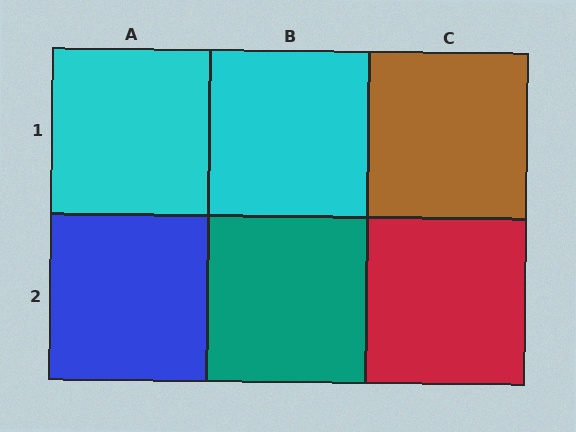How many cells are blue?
1 cell is blue.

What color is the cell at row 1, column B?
Cyan.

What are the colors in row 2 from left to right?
Blue, teal, red.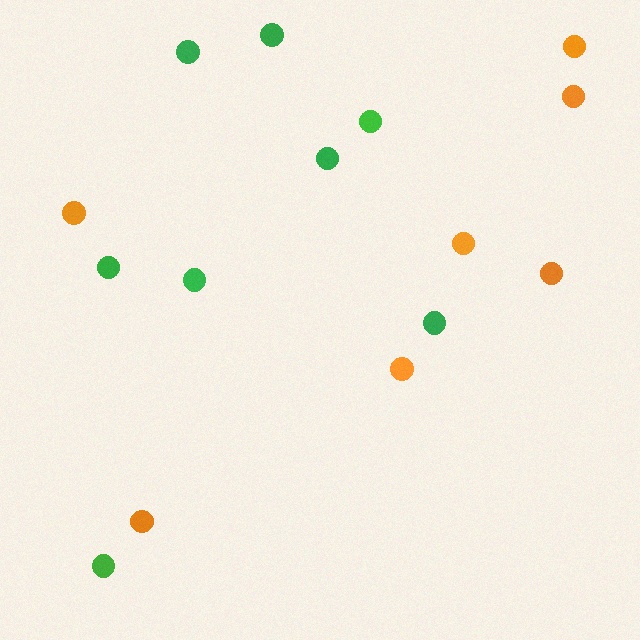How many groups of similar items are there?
There are 2 groups: one group of orange circles (7) and one group of green circles (8).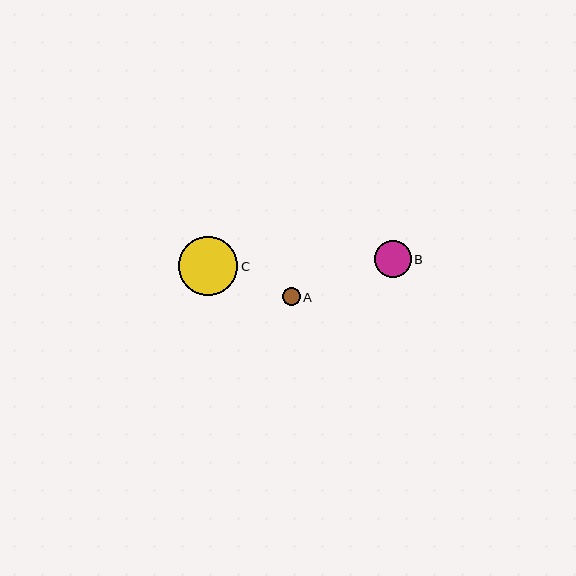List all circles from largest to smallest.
From largest to smallest: C, B, A.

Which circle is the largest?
Circle C is the largest with a size of approximately 60 pixels.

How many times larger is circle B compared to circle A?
Circle B is approximately 2.1 times the size of circle A.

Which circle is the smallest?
Circle A is the smallest with a size of approximately 18 pixels.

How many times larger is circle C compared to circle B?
Circle C is approximately 1.6 times the size of circle B.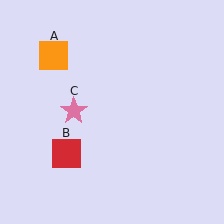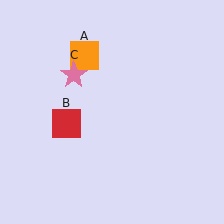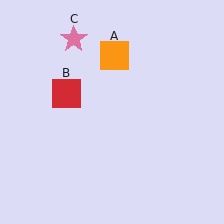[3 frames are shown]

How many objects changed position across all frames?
3 objects changed position: orange square (object A), red square (object B), pink star (object C).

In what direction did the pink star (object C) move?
The pink star (object C) moved up.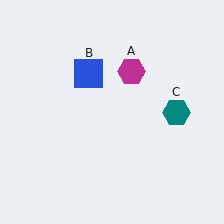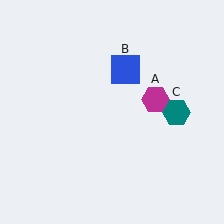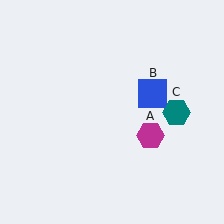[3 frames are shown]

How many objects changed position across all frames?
2 objects changed position: magenta hexagon (object A), blue square (object B).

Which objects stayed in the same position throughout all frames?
Teal hexagon (object C) remained stationary.